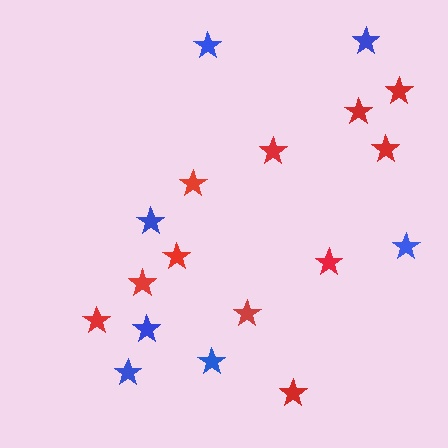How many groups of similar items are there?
There are 2 groups: one group of blue stars (7) and one group of red stars (11).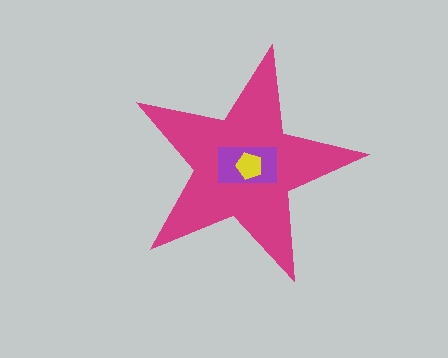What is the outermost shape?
The magenta star.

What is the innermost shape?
The yellow pentagon.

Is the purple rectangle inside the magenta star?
Yes.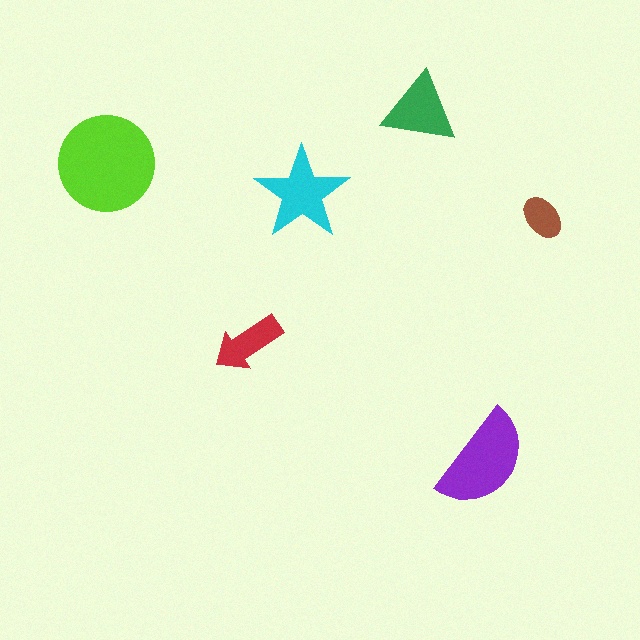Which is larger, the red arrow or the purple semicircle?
The purple semicircle.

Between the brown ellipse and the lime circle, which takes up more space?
The lime circle.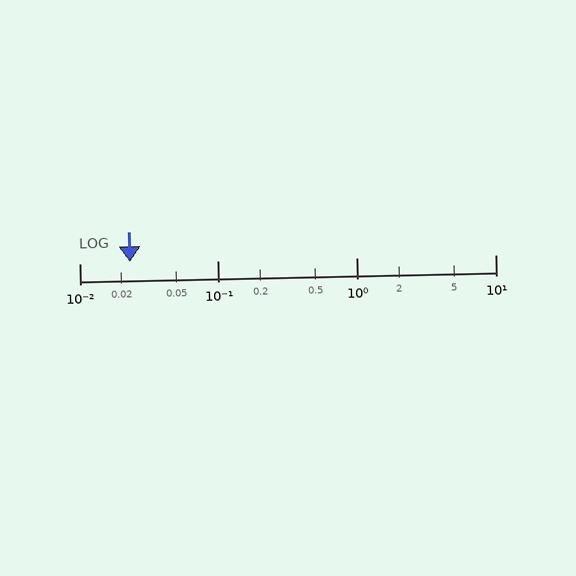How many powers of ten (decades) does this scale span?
The scale spans 3 decades, from 0.01 to 10.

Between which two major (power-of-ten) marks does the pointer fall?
The pointer is between 0.01 and 0.1.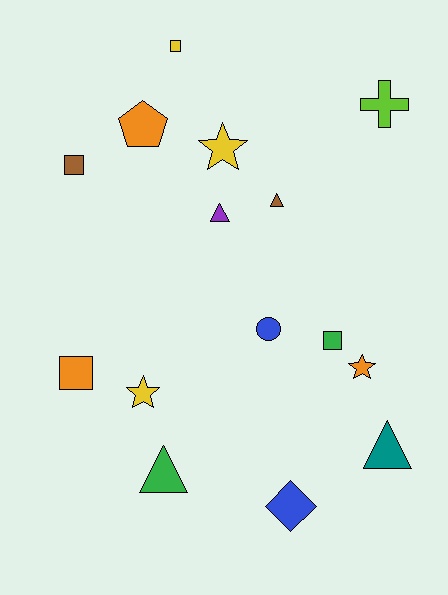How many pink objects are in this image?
There are no pink objects.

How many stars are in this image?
There are 3 stars.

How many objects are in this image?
There are 15 objects.